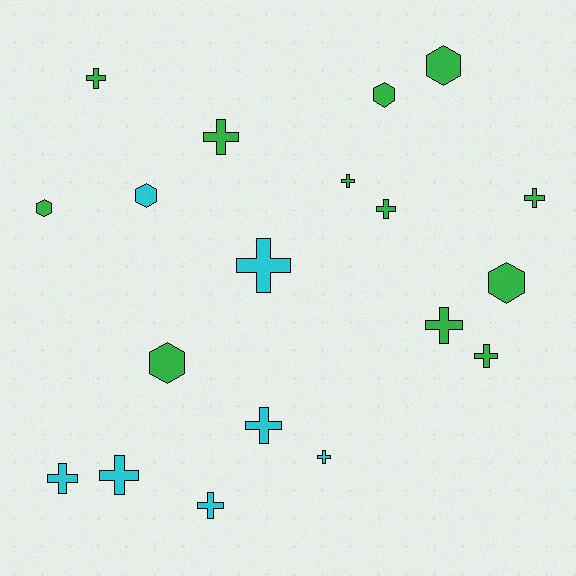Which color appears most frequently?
Green, with 12 objects.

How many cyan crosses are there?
There are 6 cyan crosses.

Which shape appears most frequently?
Cross, with 13 objects.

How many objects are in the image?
There are 19 objects.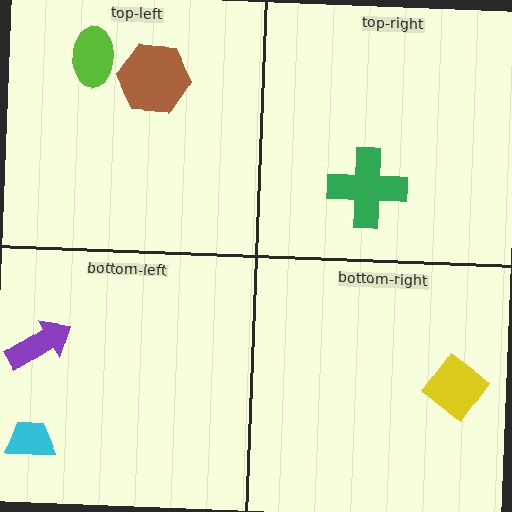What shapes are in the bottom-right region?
The yellow diamond.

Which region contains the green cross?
The top-right region.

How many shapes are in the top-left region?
2.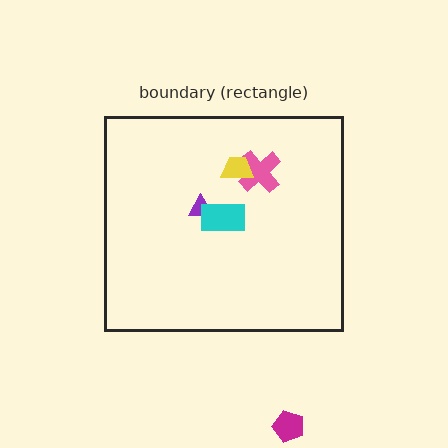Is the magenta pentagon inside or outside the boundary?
Outside.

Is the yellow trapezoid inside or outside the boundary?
Inside.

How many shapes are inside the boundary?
4 inside, 1 outside.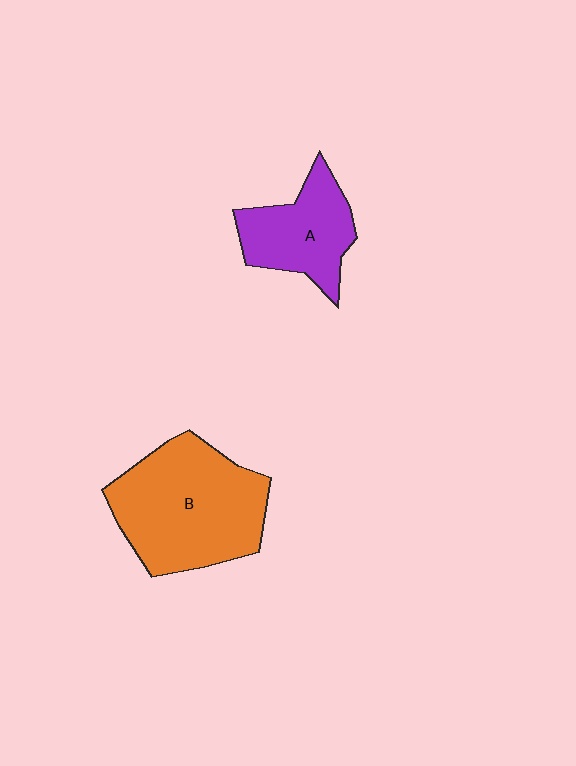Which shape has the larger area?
Shape B (orange).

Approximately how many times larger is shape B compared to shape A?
Approximately 1.7 times.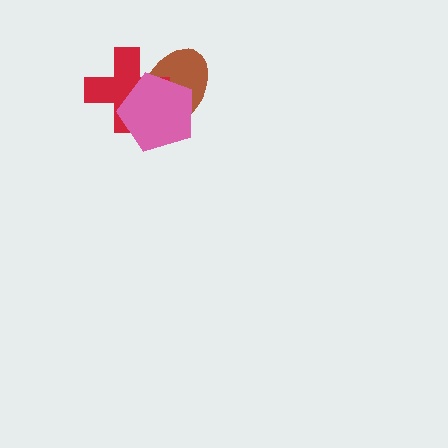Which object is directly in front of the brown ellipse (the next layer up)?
The red cross is directly in front of the brown ellipse.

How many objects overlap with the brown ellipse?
2 objects overlap with the brown ellipse.